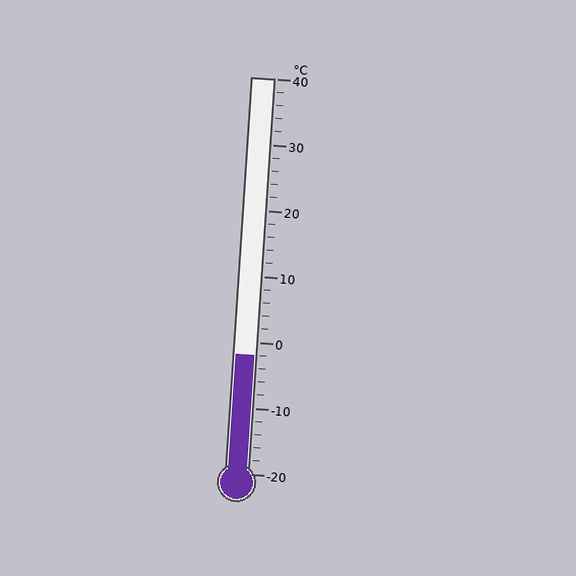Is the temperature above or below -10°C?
The temperature is above -10°C.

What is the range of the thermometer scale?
The thermometer scale ranges from -20°C to 40°C.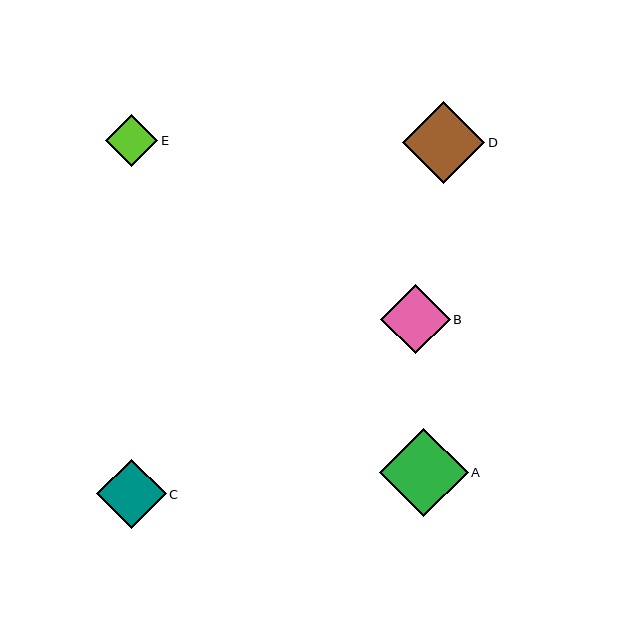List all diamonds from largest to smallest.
From largest to smallest: A, D, B, C, E.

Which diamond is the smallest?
Diamond E is the smallest with a size of approximately 53 pixels.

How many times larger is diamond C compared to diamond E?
Diamond C is approximately 1.3 times the size of diamond E.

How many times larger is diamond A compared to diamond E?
Diamond A is approximately 1.7 times the size of diamond E.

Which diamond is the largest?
Diamond A is the largest with a size of approximately 88 pixels.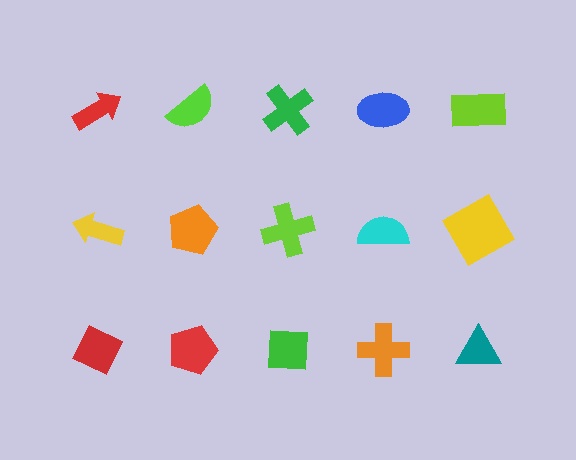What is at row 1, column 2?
A lime semicircle.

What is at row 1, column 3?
A green cross.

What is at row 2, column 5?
A yellow square.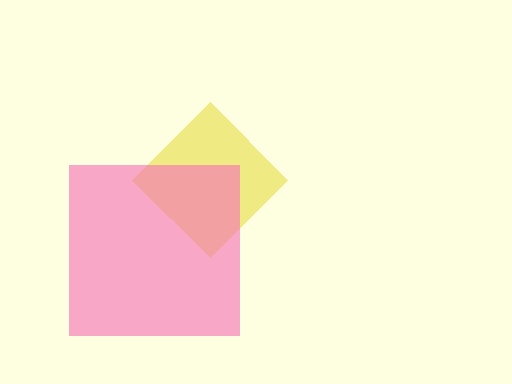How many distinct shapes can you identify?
There are 2 distinct shapes: a yellow diamond, a pink square.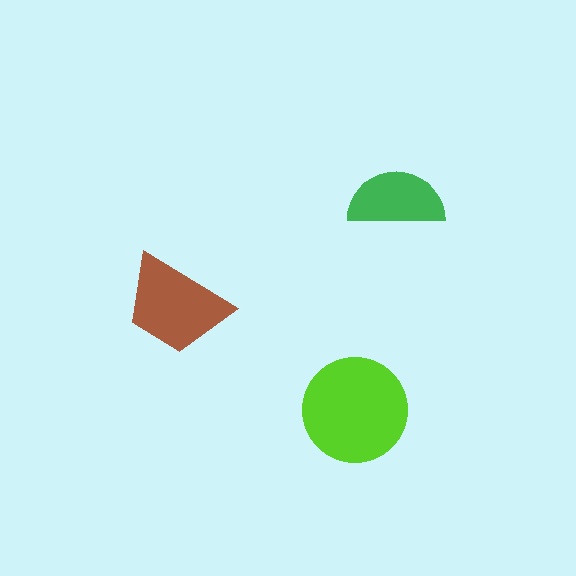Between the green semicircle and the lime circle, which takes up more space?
The lime circle.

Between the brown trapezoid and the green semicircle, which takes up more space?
The brown trapezoid.